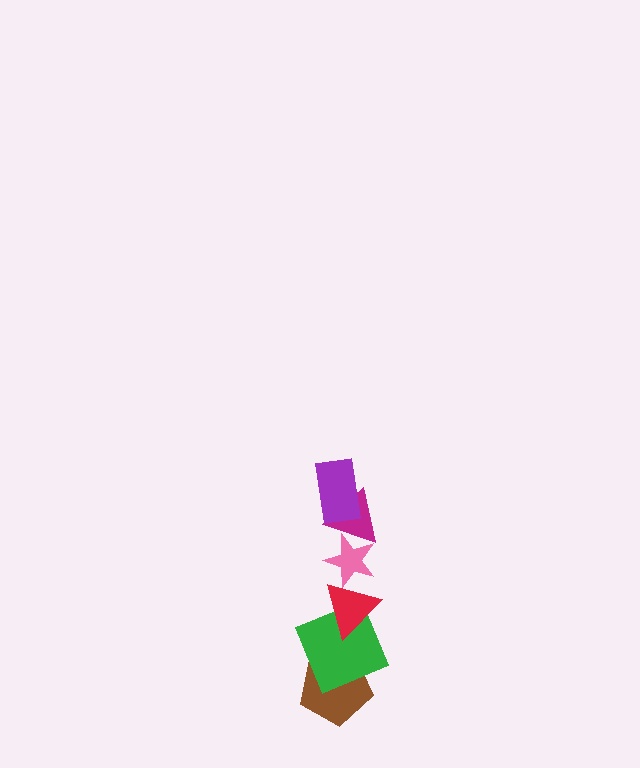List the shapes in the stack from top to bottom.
From top to bottom: the purple rectangle, the magenta triangle, the pink star, the red triangle, the green square, the brown pentagon.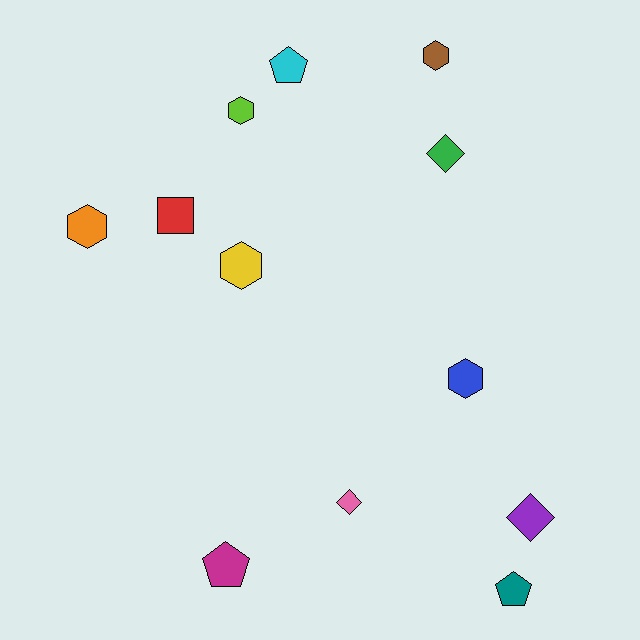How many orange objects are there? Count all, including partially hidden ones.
There is 1 orange object.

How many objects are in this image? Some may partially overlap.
There are 12 objects.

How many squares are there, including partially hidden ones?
There is 1 square.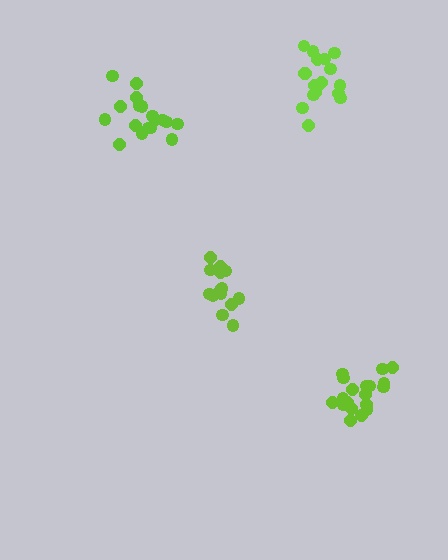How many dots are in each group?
Group 1: 18 dots, Group 2: 14 dots, Group 3: 20 dots, Group 4: 18 dots (70 total).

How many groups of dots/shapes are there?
There are 4 groups.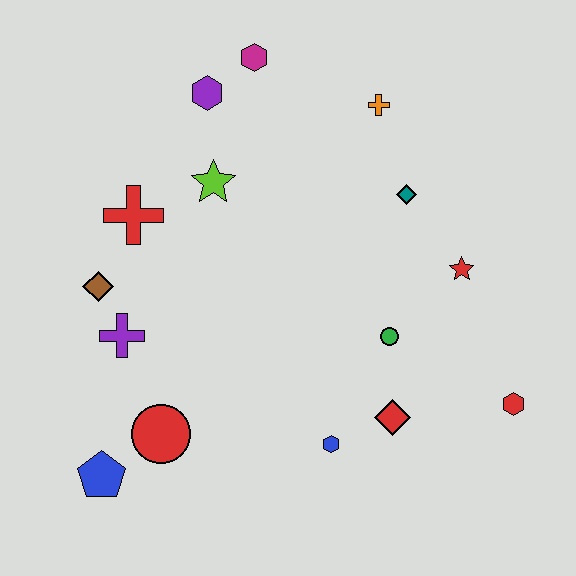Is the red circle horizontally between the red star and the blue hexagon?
No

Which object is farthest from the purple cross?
The red hexagon is farthest from the purple cross.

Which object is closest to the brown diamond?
The purple cross is closest to the brown diamond.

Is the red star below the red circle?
No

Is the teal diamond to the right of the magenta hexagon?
Yes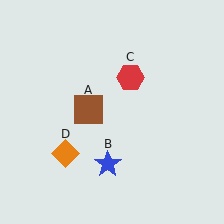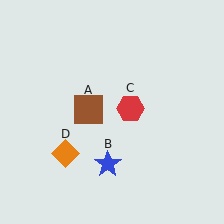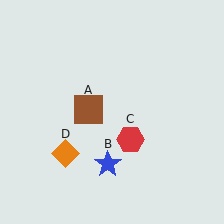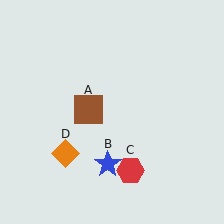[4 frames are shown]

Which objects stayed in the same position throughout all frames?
Brown square (object A) and blue star (object B) and orange diamond (object D) remained stationary.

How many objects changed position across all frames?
1 object changed position: red hexagon (object C).